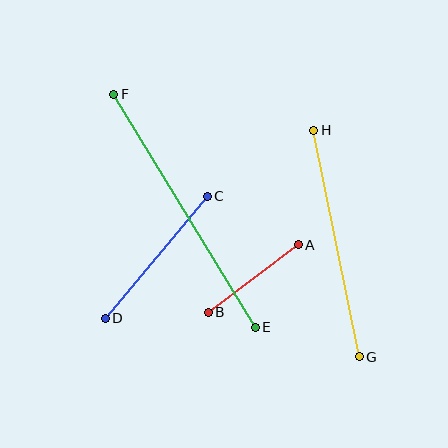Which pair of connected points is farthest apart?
Points E and F are farthest apart.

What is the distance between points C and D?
The distance is approximately 159 pixels.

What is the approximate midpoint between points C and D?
The midpoint is at approximately (156, 257) pixels.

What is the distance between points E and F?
The distance is approximately 272 pixels.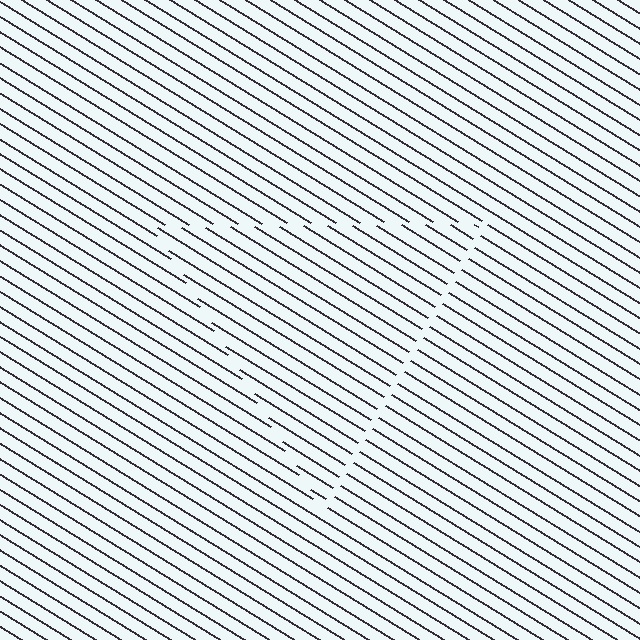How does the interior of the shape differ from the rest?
The interior of the shape contains the same grating, shifted by half a period — the contour is defined by the phase discontinuity where line-ends from the inner and outer gratings abut.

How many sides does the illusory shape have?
3 sides — the line-ends trace a triangle.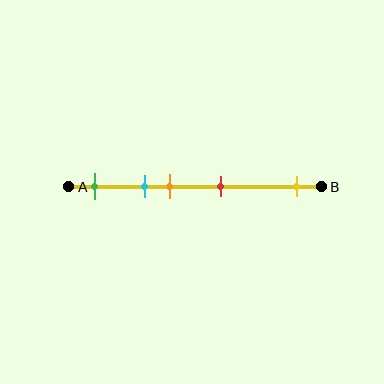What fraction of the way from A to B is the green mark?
The green mark is approximately 10% (0.1) of the way from A to B.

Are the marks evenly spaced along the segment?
No, the marks are not evenly spaced.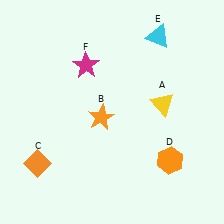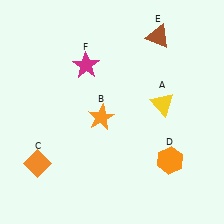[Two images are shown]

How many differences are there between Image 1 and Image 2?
There is 1 difference between the two images.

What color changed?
The triangle (E) changed from cyan in Image 1 to brown in Image 2.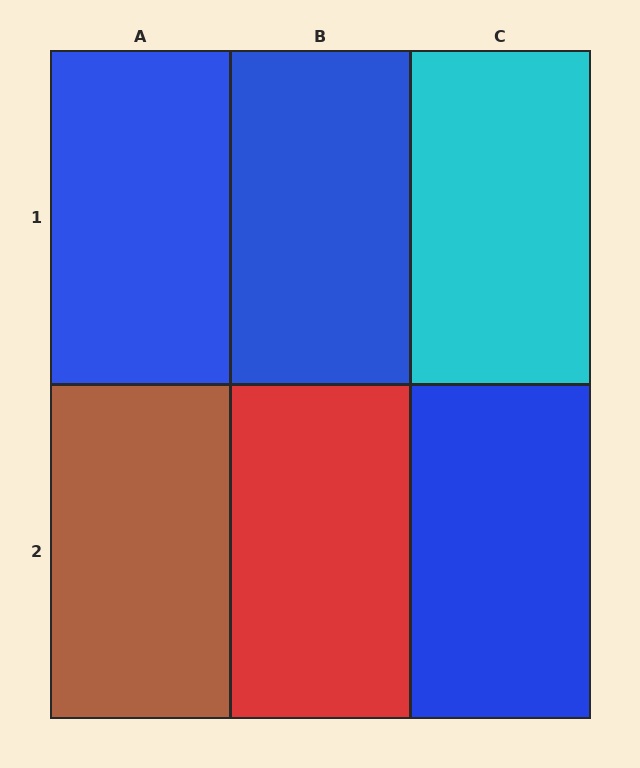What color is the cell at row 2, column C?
Blue.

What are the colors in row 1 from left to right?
Blue, blue, cyan.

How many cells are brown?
1 cell is brown.